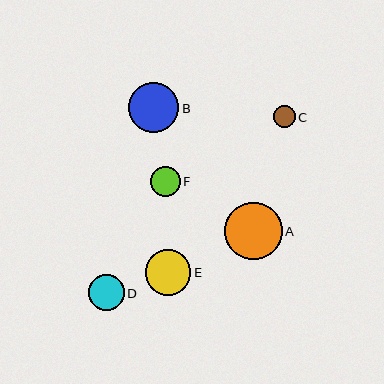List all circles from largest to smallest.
From largest to smallest: A, B, E, D, F, C.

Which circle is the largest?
Circle A is the largest with a size of approximately 57 pixels.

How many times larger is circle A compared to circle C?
Circle A is approximately 2.6 times the size of circle C.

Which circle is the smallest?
Circle C is the smallest with a size of approximately 22 pixels.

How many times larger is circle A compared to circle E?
Circle A is approximately 1.2 times the size of circle E.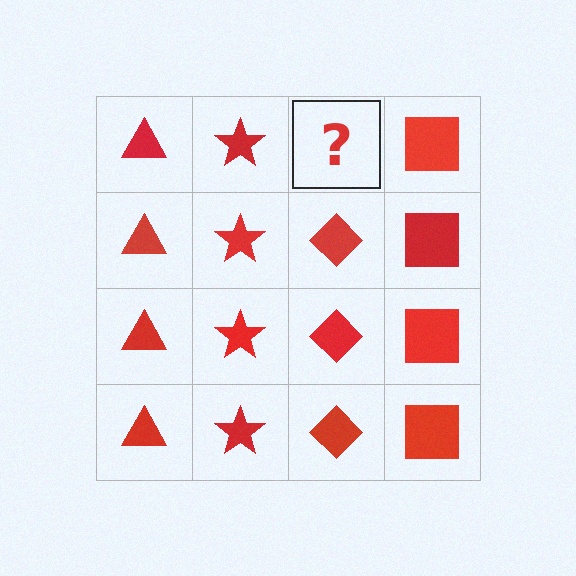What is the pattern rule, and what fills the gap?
The rule is that each column has a consistent shape. The gap should be filled with a red diamond.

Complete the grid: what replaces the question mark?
The question mark should be replaced with a red diamond.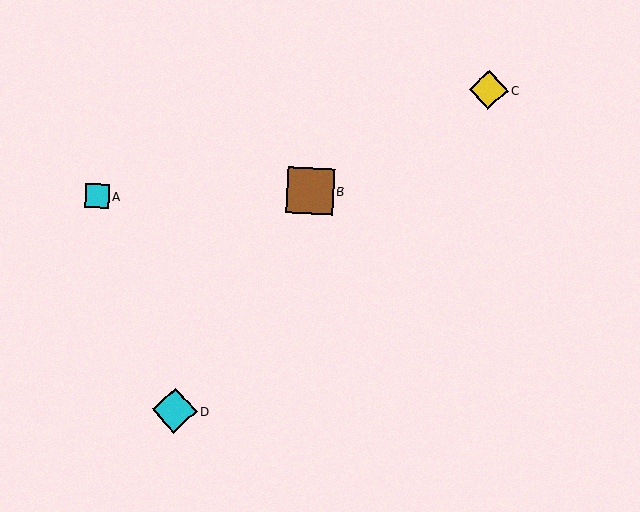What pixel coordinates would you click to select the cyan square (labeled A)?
Click at (97, 196) to select the cyan square A.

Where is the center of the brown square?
The center of the brown square is at (310, 191).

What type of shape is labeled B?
Shape B is a brown square.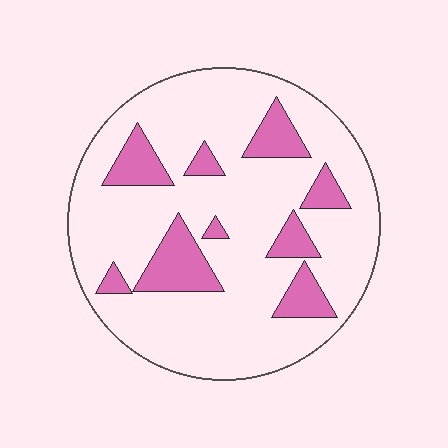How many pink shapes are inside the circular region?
9.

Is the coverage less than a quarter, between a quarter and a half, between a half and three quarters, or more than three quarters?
Less than a quarter.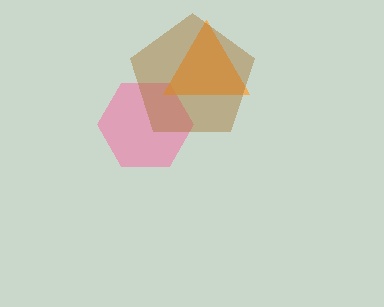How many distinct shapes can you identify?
There are 3 distinct shapes: a pink hexagon, an orange triangle, a brown pentagon.